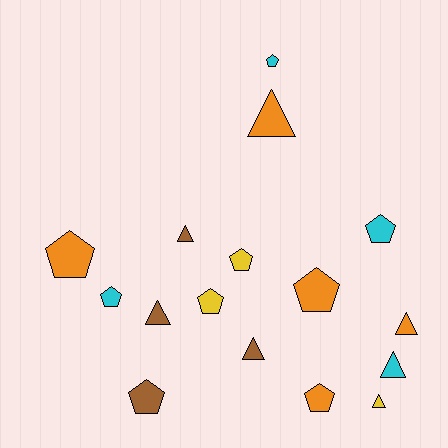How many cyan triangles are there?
There is 1 cyan triangle.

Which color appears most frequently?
Orange, with 5 objects.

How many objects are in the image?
There are 16 objects.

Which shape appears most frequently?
Pentagon, with 9 objects.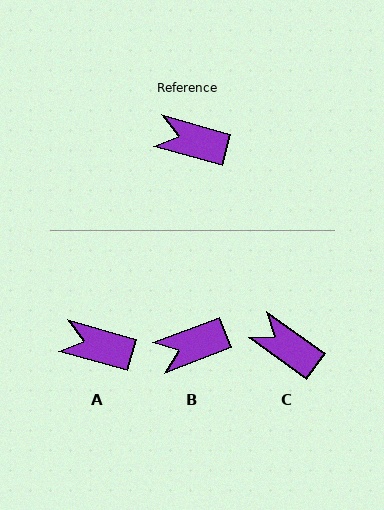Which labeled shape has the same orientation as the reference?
A.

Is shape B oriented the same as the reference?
No, it is off by about 37 degrees.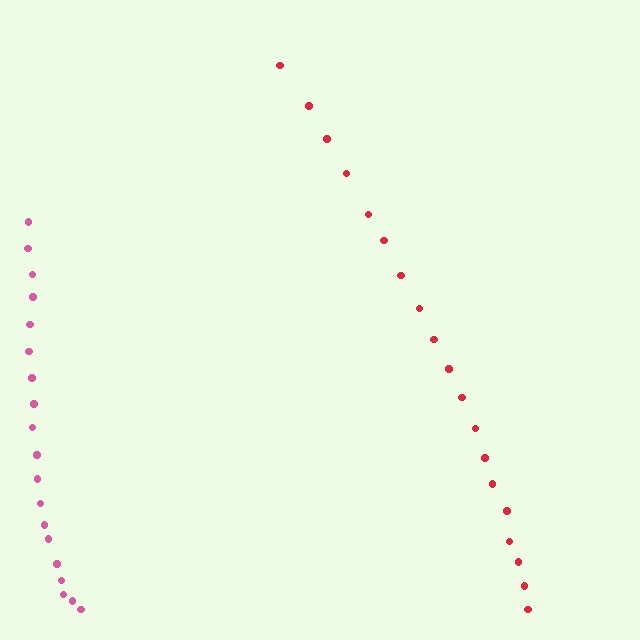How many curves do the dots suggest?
There are 2 distinct paths.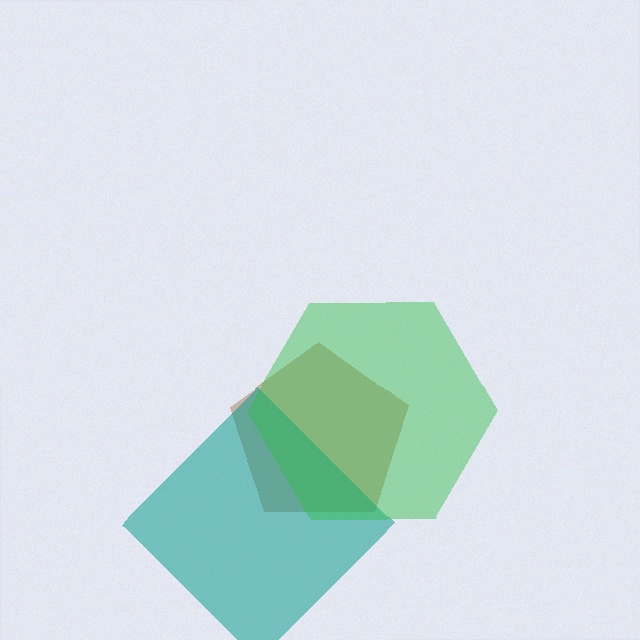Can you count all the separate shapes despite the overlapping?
Yes, there are 3 separate shapes.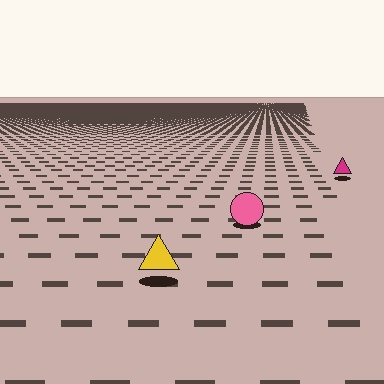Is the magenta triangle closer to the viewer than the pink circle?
No. The pink circle is closer — you can tell from the texture gradient: the ground texture is coarser near it.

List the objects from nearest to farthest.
From nearest to farthest: the yellow triangle, the pink circle, the magenta triangle.